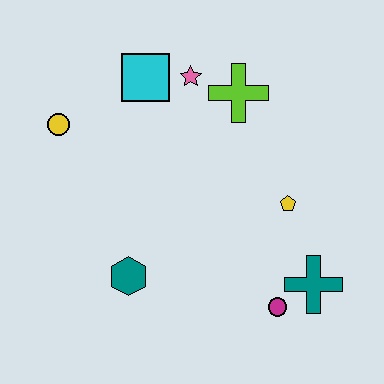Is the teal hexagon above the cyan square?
No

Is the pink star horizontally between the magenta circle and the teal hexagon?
Yes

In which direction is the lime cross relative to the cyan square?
The lime cross is to the right of the cyan square.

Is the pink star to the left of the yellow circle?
No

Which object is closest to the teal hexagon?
The magenta circle is closest to the teal hexagon.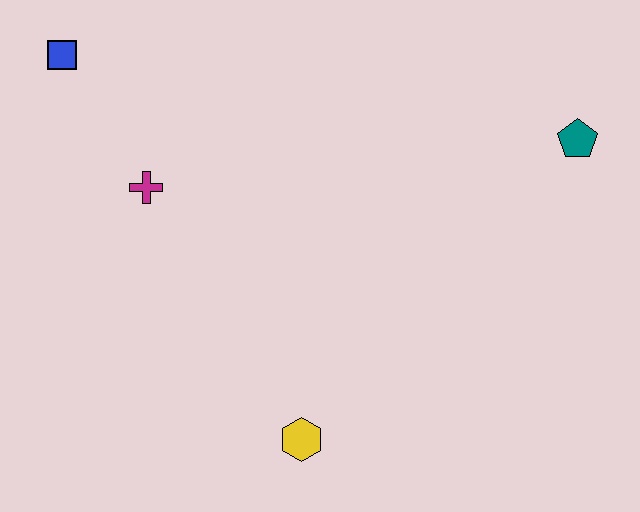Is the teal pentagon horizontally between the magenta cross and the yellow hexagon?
No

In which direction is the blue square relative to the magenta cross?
The blue square is above the magenta cross.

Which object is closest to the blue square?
The magenta cross is closest to the blue square.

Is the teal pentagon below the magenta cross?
No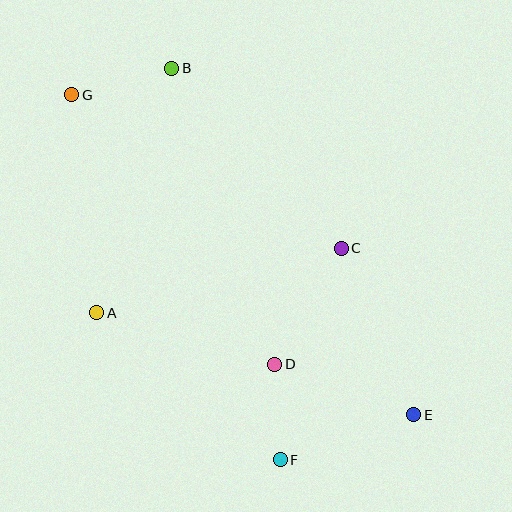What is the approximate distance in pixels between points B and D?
The distance between B and D is approximately 313 pixels.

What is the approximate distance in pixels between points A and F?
The distance between A and F is approximately 235 pixels.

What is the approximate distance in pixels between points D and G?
The distance between D and G is approximately 337 pixels.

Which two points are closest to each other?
Points D and F are closest to each other.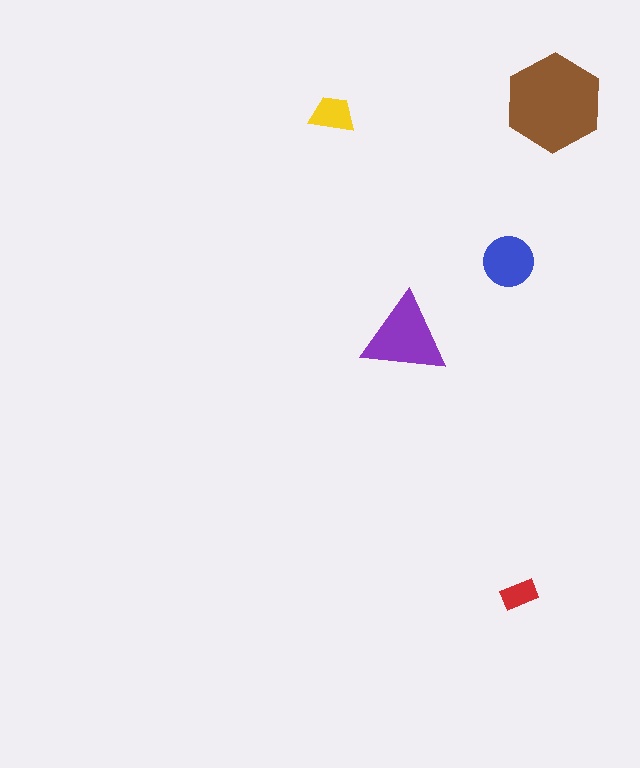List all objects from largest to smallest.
The brown hexagon, the purple triangle, the blue circle, the yellow trapezoid, the red rectangle.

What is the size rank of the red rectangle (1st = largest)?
5th.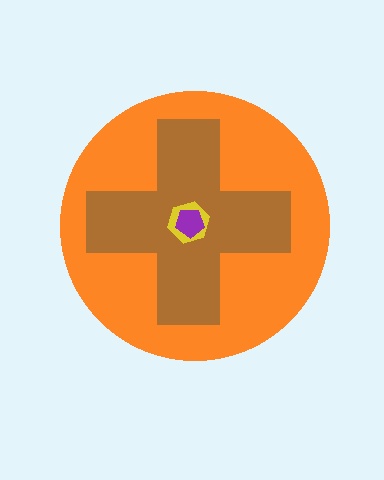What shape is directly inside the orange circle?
The brown cross.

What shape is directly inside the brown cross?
The yellow hexagon.